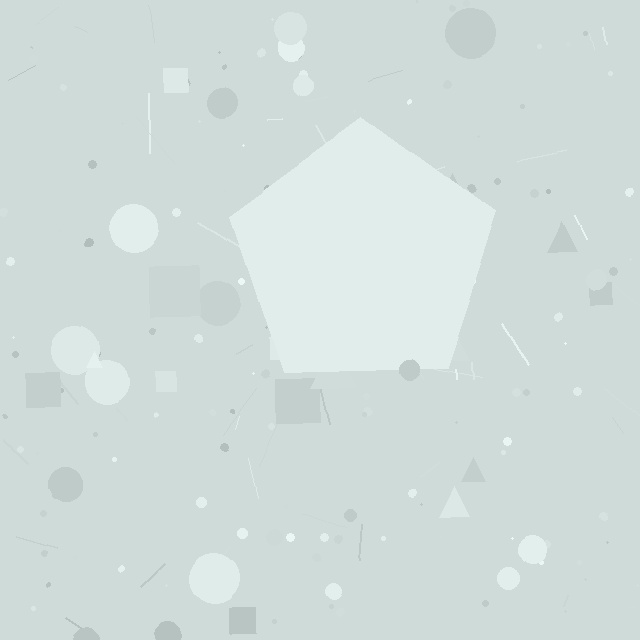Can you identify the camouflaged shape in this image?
The camouflaged shape is a pentagon.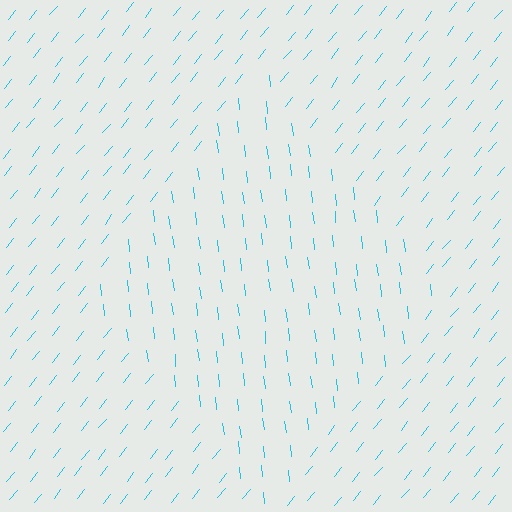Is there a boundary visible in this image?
Yes, there is a texture boundary formed by a change in line orientation.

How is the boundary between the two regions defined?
The boundary is defined purely by a change in line orientation (approximately 45 degrees difference). All lines are the same color and thickness.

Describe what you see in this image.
The image is filled with small cyan line segments. A diamond region in the image has lines oriented differently from the surrounding lines, creating a visible texture boundary.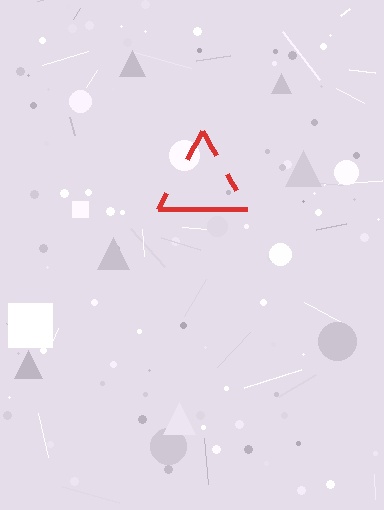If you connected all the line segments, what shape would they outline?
They would outline a triangle.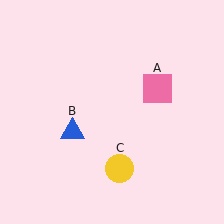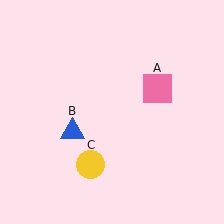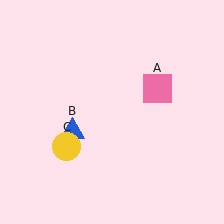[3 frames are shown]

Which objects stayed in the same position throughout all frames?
Pink square (object A) and blue triangle (object B) remained stationary.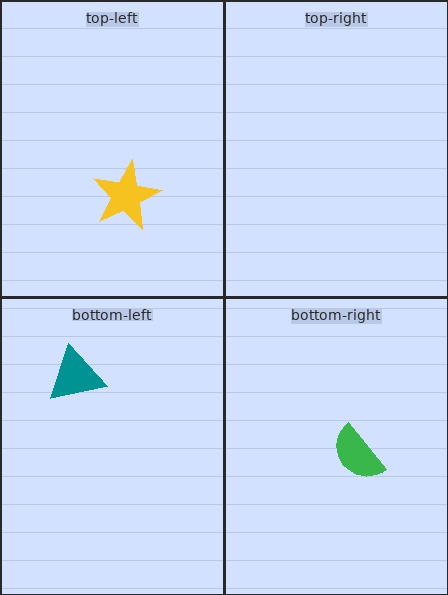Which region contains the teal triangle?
The bottom-left region.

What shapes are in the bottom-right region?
The green semicircle.